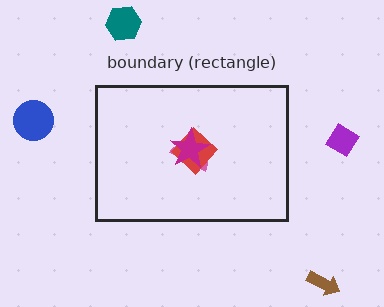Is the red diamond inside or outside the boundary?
Inside.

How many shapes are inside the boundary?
3 inside, 4 outside.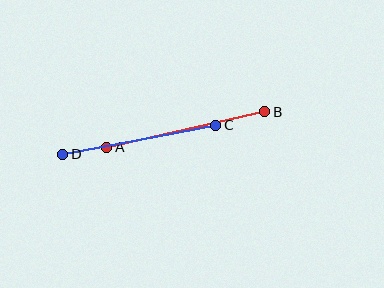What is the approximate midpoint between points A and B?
The midpoint is at approximately (186, 130) pixels.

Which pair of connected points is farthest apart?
Points A and B are farthest apart.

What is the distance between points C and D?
The distance is approximately 156 pixels.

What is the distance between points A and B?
The distance is approximately 162 pixels.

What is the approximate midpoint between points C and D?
The midpoint is at approximately (139, 140) pixels.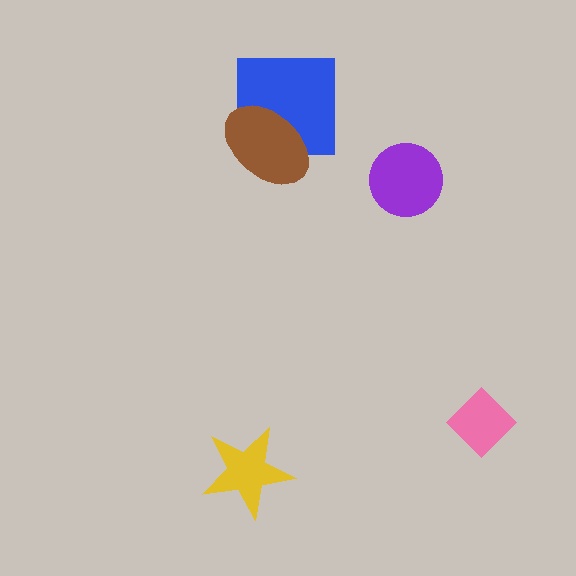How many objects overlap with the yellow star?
0 objects overlap with the yellow star.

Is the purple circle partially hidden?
No, no other shape covers it.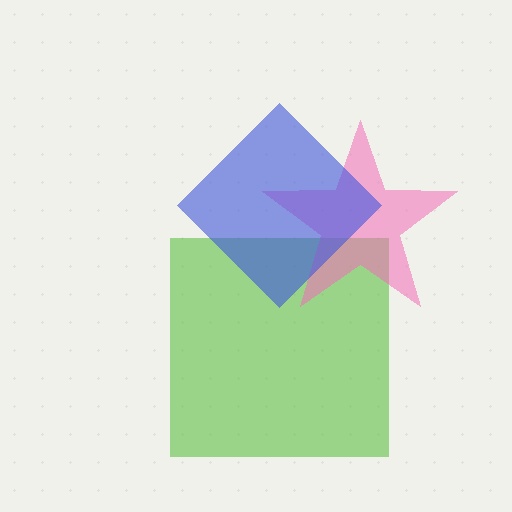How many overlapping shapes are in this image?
There are 3 overlapping shapes in the image.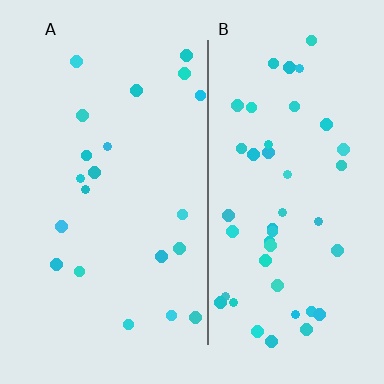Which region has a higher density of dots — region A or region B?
B (the right).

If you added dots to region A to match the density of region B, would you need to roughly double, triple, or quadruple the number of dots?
Approximately double.